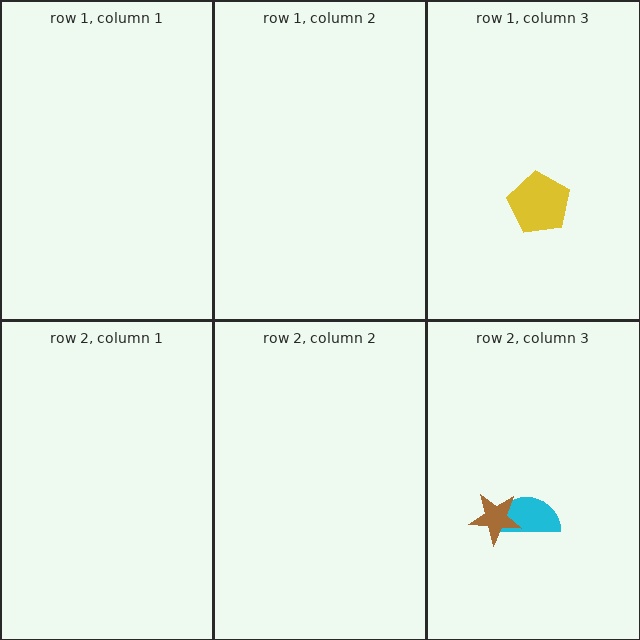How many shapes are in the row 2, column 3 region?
2.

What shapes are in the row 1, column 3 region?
The yellow pentagon.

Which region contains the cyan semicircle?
The row 2, column 3 region.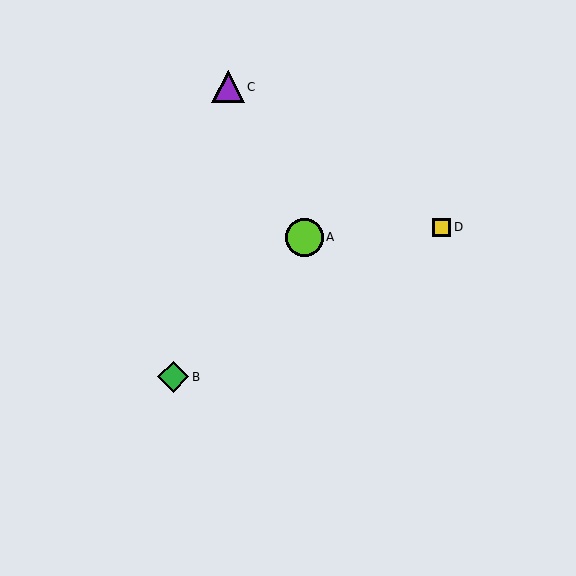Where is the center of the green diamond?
The center of the green diamond is at (173, 377).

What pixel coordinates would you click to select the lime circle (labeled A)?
Click at (305, 237) to select the lime circle A.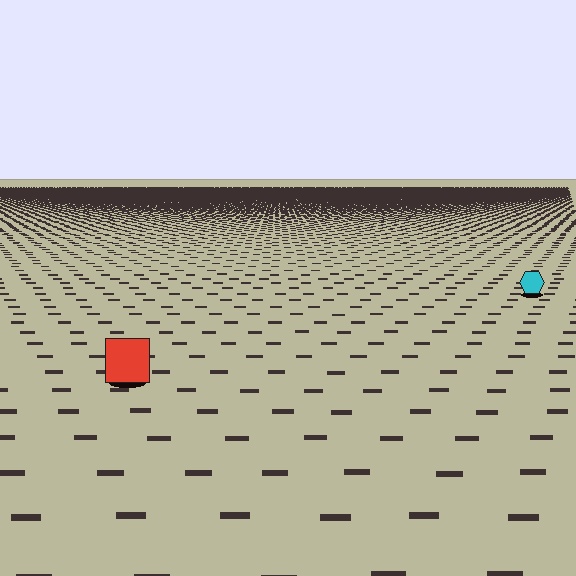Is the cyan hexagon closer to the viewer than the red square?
No. The red square is closer — you can tell from the texture gradient: the ground texture is coarser near it.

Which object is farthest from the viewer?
The cyan hexagon is farthest from the viewer. It appears smaller and the ground texture around it is denser.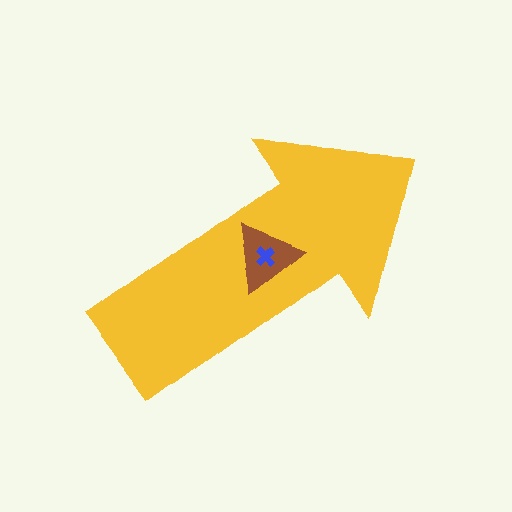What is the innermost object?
The blue cross.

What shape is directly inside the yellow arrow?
The brown triangle.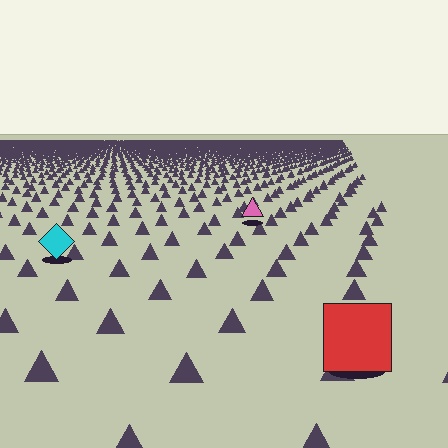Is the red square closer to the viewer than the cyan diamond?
Yes. The red square is closer — you can tell from the texture gradient: the ground texture is coarser near it.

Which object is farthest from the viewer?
The pink triangle is farthest from the viewer. It appears smaller and the ground texture around it is denser.